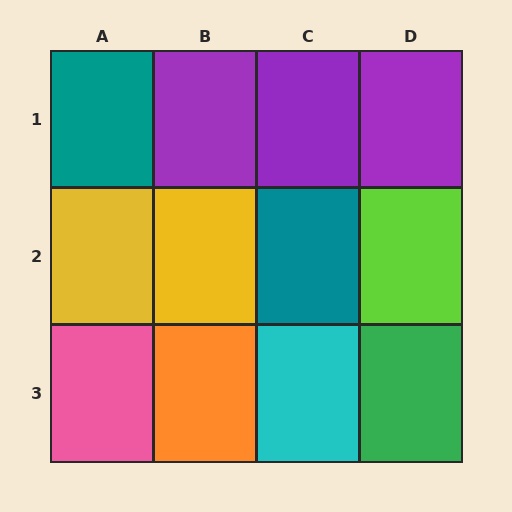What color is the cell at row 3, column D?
Green.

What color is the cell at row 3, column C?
Cyan.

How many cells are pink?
1 cell is pink.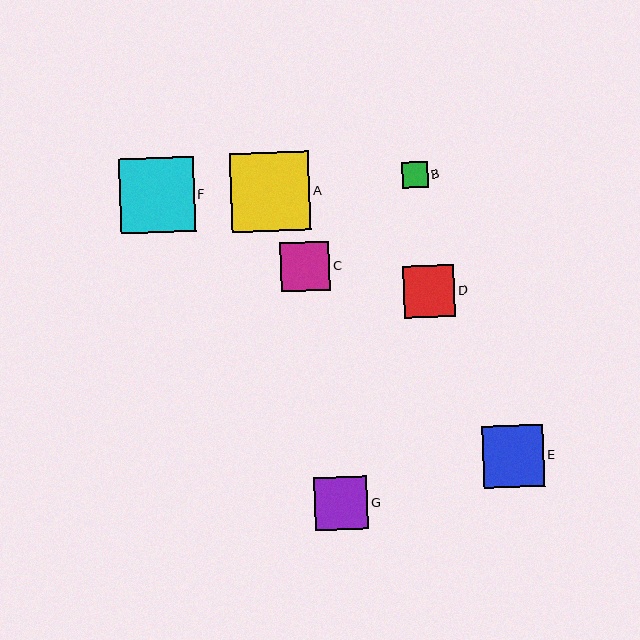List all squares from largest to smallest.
From largest to smallest: A, F, E, G, D, C, B.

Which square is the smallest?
Square B is the smallest with a size of approximately 26 pixels.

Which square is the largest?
Square A is the largest with a size of approximately 79 pixels.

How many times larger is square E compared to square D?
Square E is approximately 1.2 times the size of square D.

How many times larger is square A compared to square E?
Square A is approximately 1.3 times the size of square E.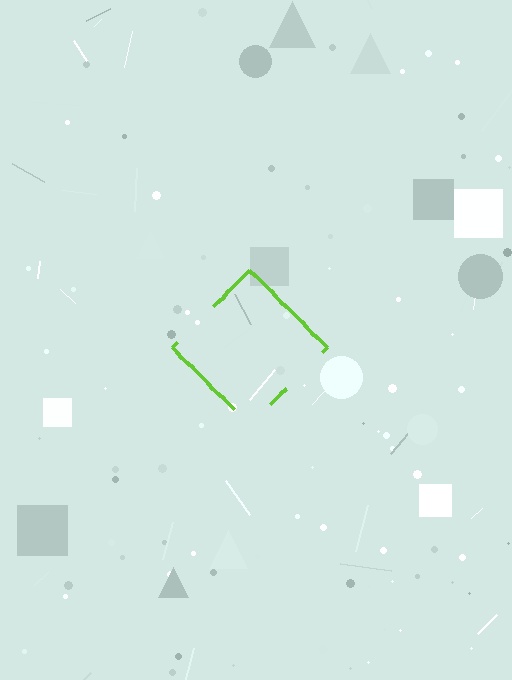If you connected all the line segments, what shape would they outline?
They would outline a diamond.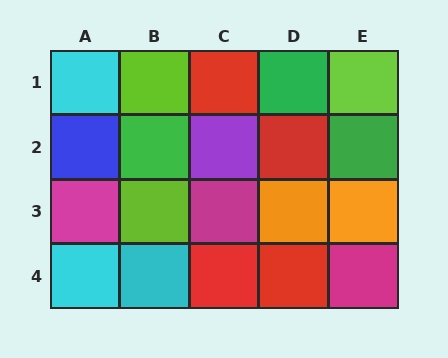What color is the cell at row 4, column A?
Cyan.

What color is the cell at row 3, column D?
Orange.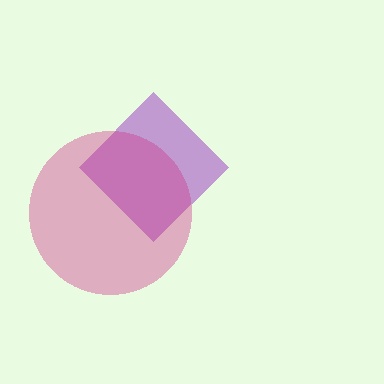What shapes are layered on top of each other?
The layered shapes are: a purple diamond, a magenta circle.